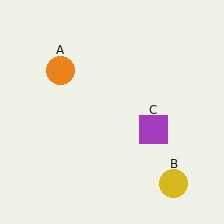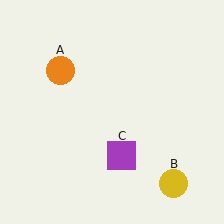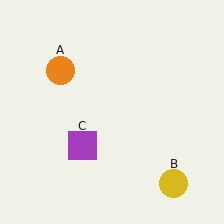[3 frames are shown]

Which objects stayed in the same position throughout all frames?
Orange circle (object A) and yellow circle (object B) remained stationary.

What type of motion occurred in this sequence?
The purple square (object C) rotated clockwise around the center of the scene.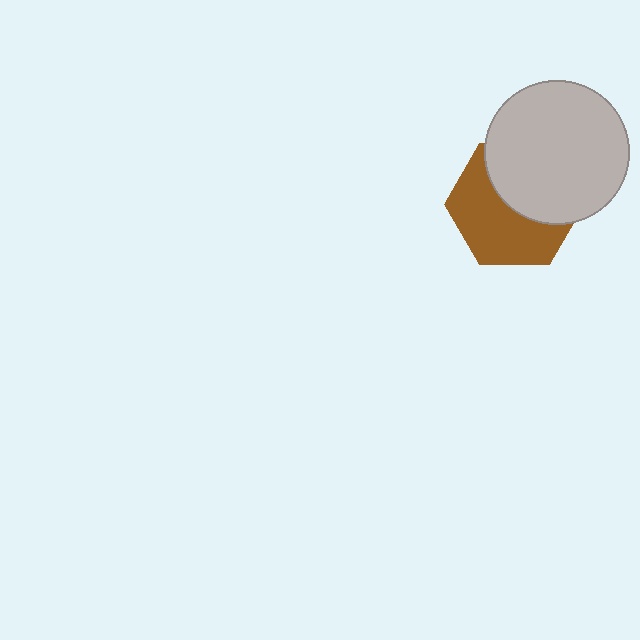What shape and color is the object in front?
The object in front is a light gray circle.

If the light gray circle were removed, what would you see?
You would see the complete brown hexagon.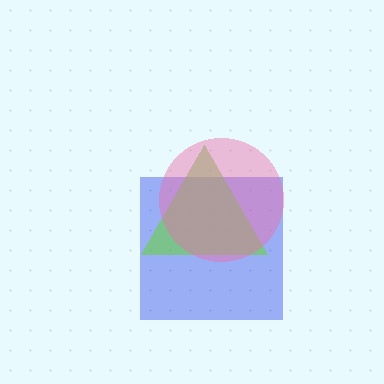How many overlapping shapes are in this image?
There are 3 overlapping shapes in the image.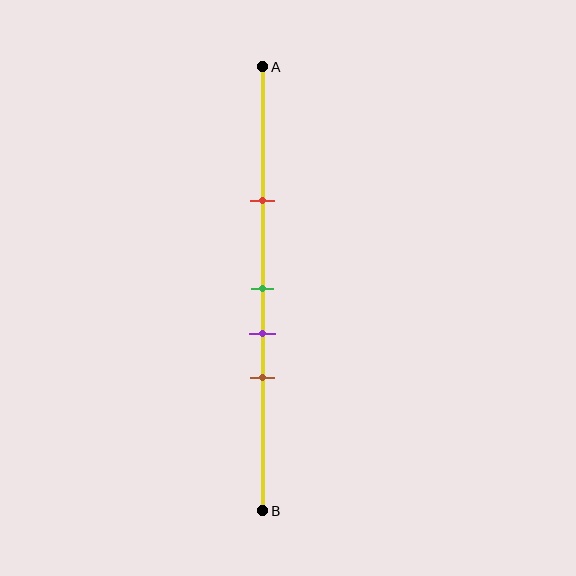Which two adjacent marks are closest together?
The green and purple marks are the closest adjacent pair.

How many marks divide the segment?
There are 4 marks dividing the segment.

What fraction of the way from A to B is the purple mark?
The purple mark is approximately 60% (0.6) of the way from A to B.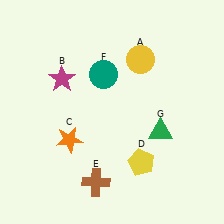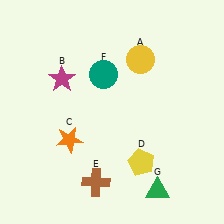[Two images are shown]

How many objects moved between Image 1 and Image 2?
1 object moved between the two images.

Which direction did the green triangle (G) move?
The green triangle (G) moved down.